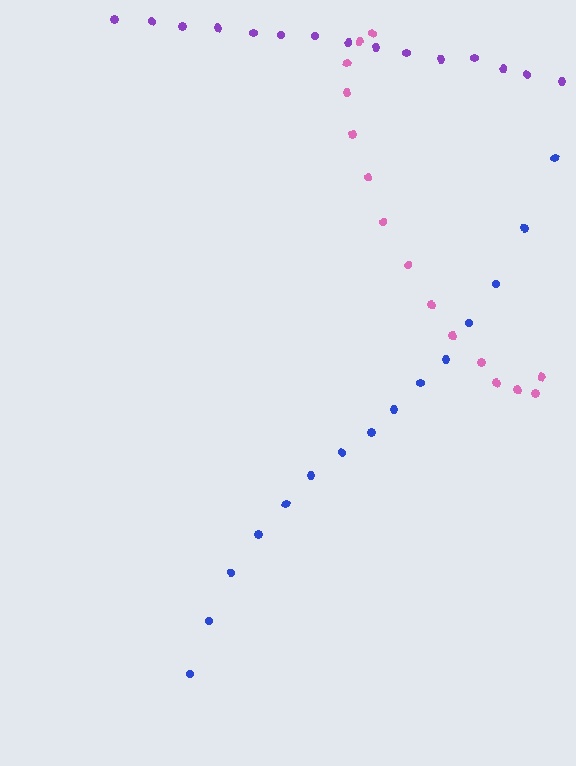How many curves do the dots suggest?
There are 3 distinct paths.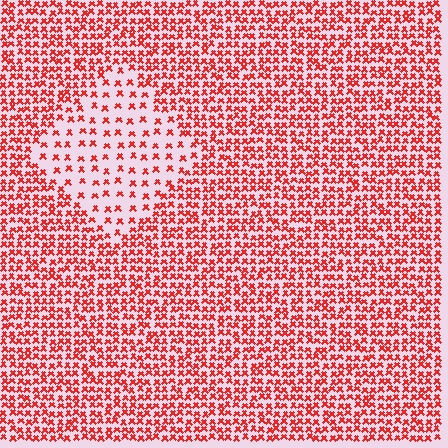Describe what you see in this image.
The image contains small red elements arranged at two different densities. A diamond-shaped region is visible where the elements are less densely packed than the surrounding area.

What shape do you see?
I see a diamond.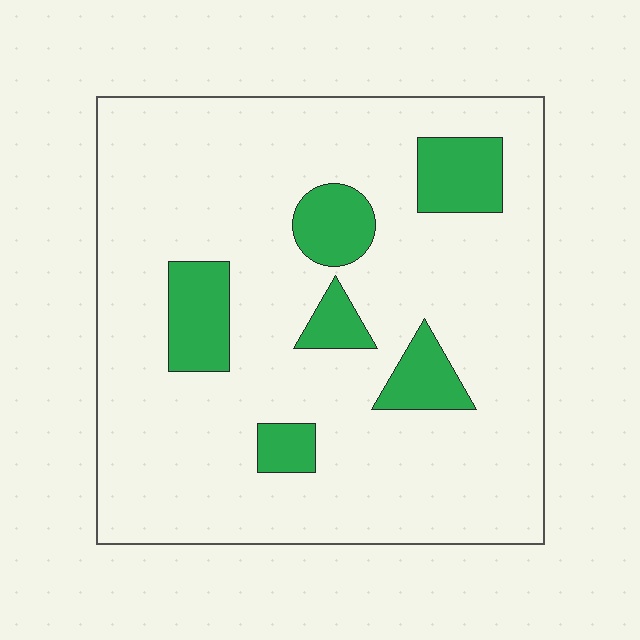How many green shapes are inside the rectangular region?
6.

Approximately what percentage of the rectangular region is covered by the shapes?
Approximately 15%.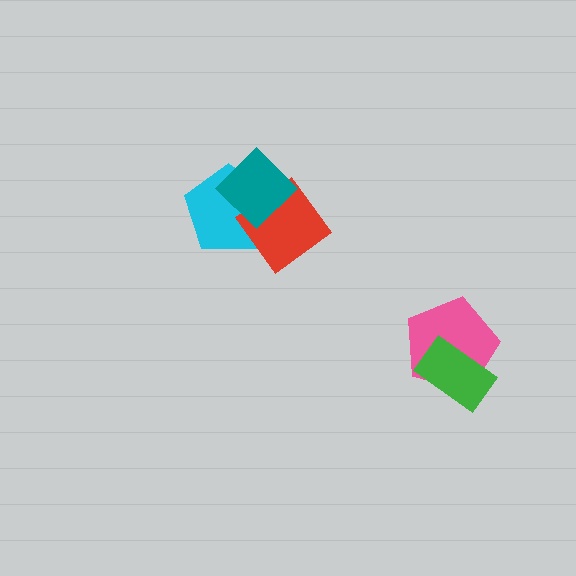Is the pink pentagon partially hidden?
Yes, it is partially covered by another shape.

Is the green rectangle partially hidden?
No, no other shape covers it.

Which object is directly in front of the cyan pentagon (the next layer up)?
The red diamond is directly in front of the cyan pentagon.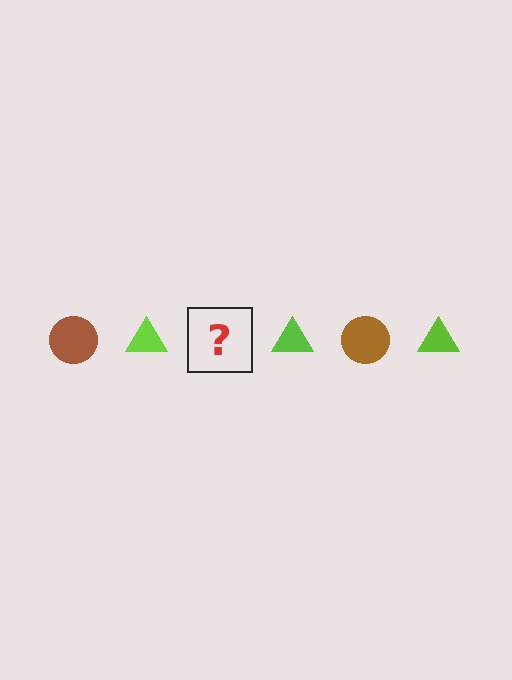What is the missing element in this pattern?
The missing element is a brown circle.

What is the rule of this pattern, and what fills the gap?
The rule is that the pattern alternates between brown circle and lime triangle. The gap should be filled with a brown circle.